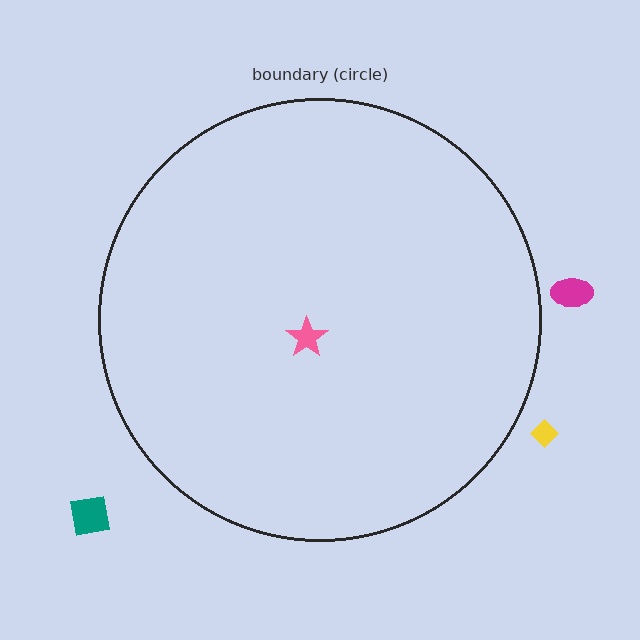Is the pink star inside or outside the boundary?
Inside.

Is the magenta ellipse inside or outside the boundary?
Outside.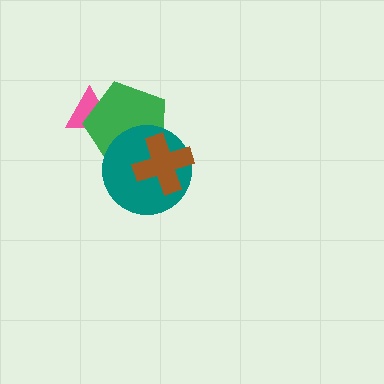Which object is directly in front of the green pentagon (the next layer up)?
The teal circle is directly in front of the green pentagon.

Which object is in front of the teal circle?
The brown cross is in front of the teal circle.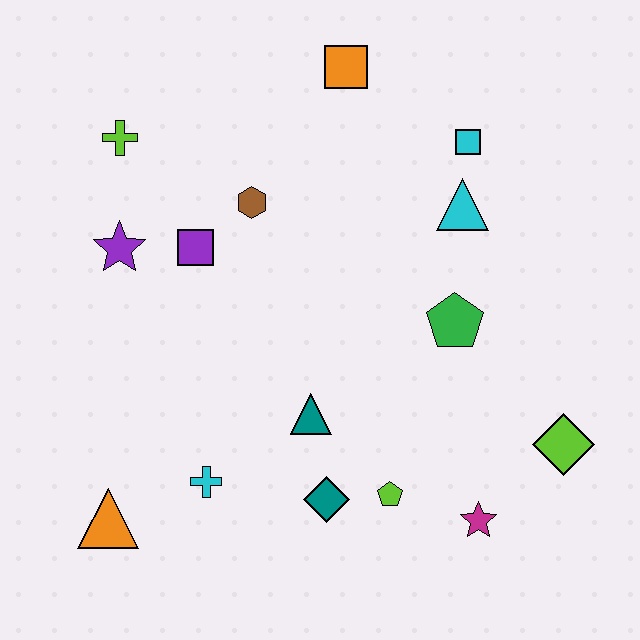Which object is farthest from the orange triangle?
The cyan square is farthest from the orange triangle.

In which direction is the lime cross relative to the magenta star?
The lime cross is above the magenta star.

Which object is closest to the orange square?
The cyan square is closest to the orange square.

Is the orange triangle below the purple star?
Yes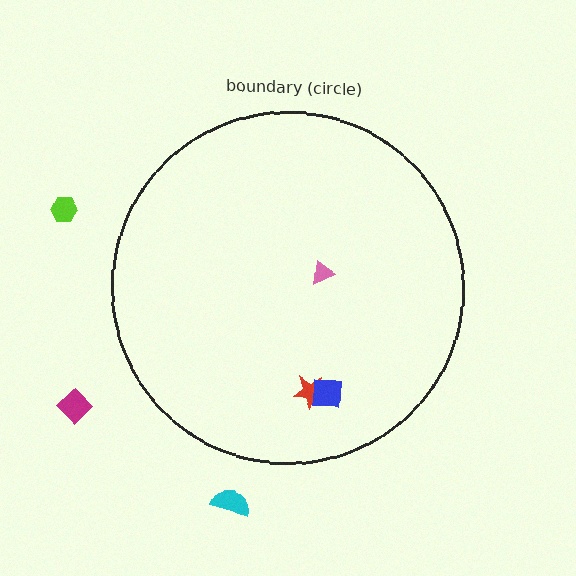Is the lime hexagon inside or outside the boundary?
Outside.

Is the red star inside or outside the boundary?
Inside.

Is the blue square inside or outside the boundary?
Inside.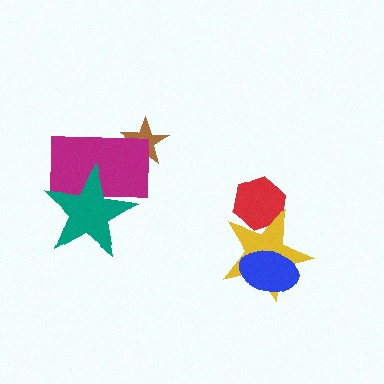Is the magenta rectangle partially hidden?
Yes, it is partially covered by another shape.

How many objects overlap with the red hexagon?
1 object overlaps with the red hexagon.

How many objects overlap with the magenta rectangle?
2 objects overlap with the magenta rectangle.